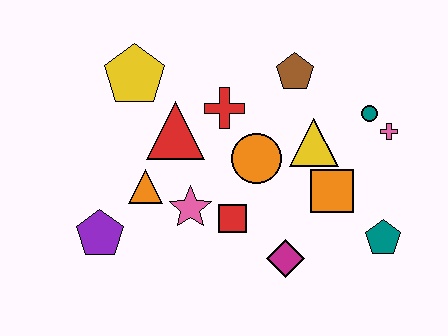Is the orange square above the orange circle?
No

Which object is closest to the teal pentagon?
The orange square is closest to the teal pentagon.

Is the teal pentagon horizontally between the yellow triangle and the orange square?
No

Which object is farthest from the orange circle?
The purple pentagon is farthest from the orange circle.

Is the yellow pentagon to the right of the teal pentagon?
No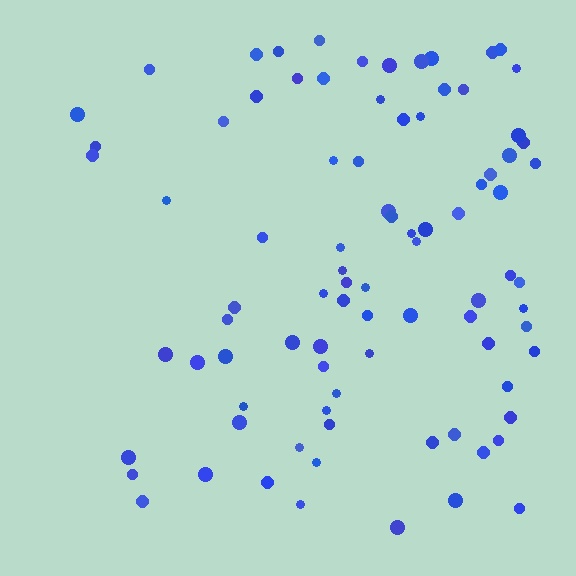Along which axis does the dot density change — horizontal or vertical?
Horizontal.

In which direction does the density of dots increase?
From left to right, with the right side densest.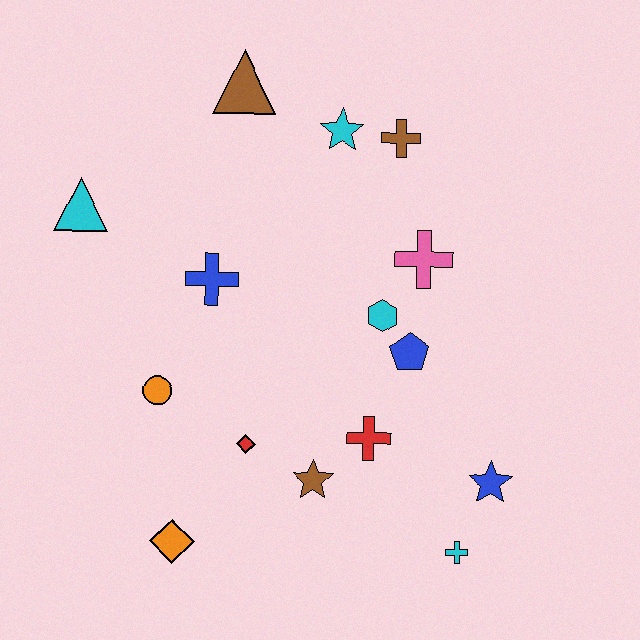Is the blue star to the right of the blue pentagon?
Yes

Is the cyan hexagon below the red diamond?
No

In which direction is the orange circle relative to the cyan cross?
The orange circle is to the left of the cyan cross.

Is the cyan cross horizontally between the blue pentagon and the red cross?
No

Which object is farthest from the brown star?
The brown triangle is farthest from the brown star.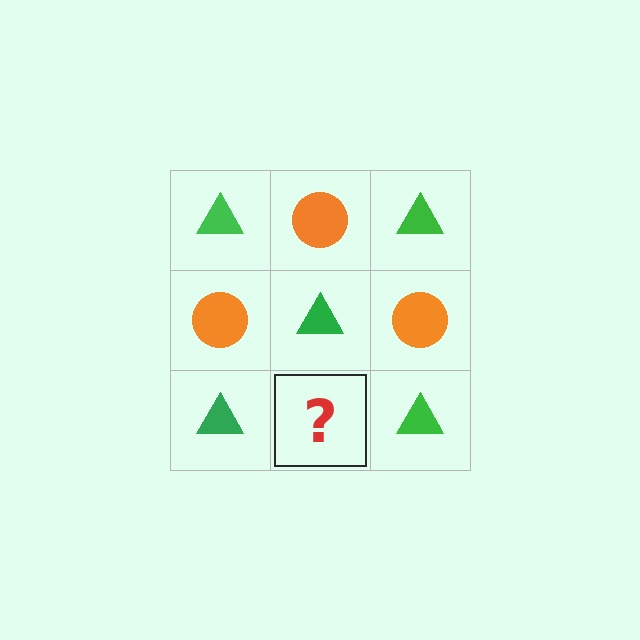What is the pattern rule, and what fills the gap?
The rule is that it alternates green triangle and orange circle in a checkerboard pattern. The gap should be filled with an orange circle.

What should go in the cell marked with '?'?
The missing cell should contain an orange circle.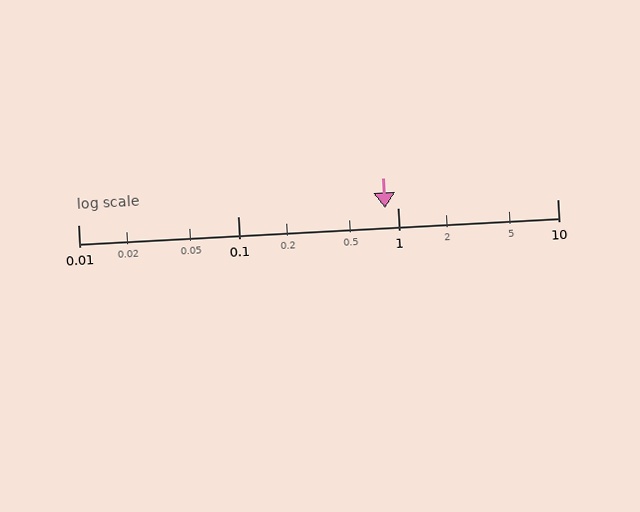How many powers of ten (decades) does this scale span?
The scale spans 3 decades, from 0.01 to 10.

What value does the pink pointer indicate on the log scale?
The pointer indicates approximately 0.84.